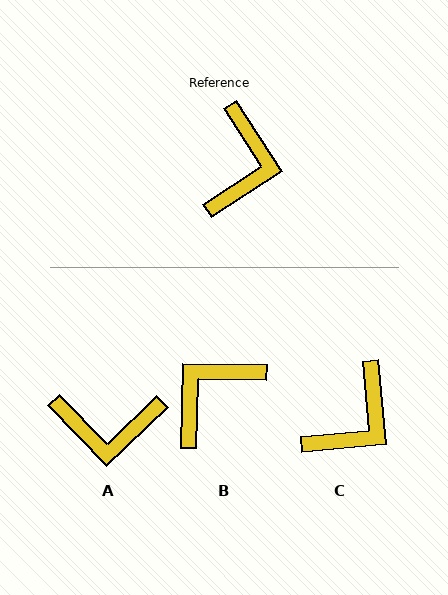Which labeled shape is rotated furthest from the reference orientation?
B, about 146 degrees away.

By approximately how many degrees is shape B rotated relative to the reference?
Approximately 146 degrees counter-clockwise.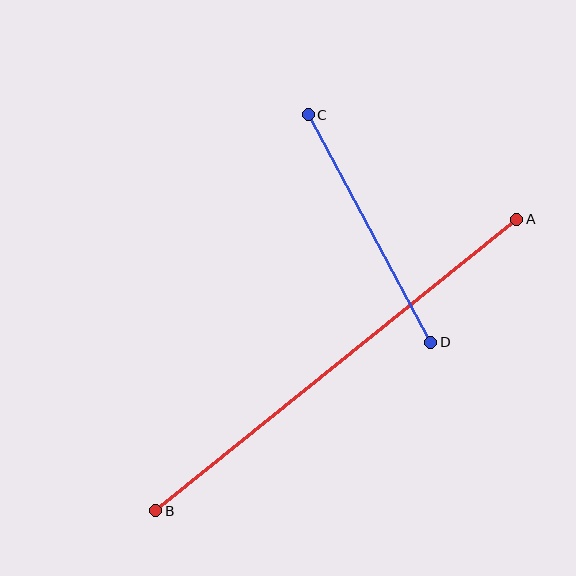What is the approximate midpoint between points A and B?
The midpoint is at approximately (336, 365) pixels.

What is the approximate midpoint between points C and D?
The midpoint is at approximately (370, 229) pixels.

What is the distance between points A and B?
The distance is approximately 464 pixels.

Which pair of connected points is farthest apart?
Points A and B are farthest apart.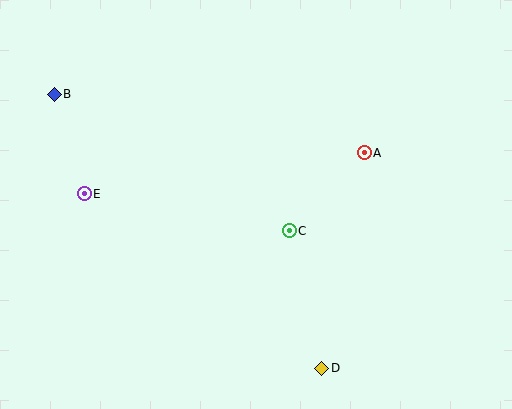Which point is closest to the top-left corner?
Point B is closest to the top-left corner.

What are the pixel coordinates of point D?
Point D is at (322, 368).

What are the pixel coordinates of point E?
Point E is at (84, 194).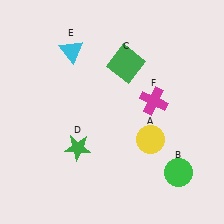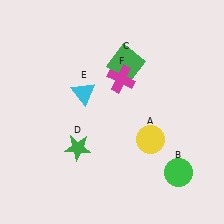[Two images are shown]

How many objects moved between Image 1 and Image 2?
2 objects moved between the two images.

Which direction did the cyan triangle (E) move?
The cyan triangle (E) moved down.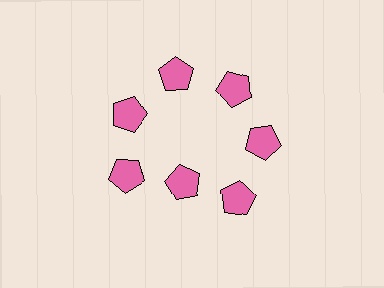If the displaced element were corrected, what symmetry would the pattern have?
It would have 7-fold rotational symmetry — the pattern would map onto itself every 51 degrees.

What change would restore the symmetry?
The symmetry would be restored by moving it outward, back onto the ring so that all 7 pentagons sit at equal angles and equal distance from the center.